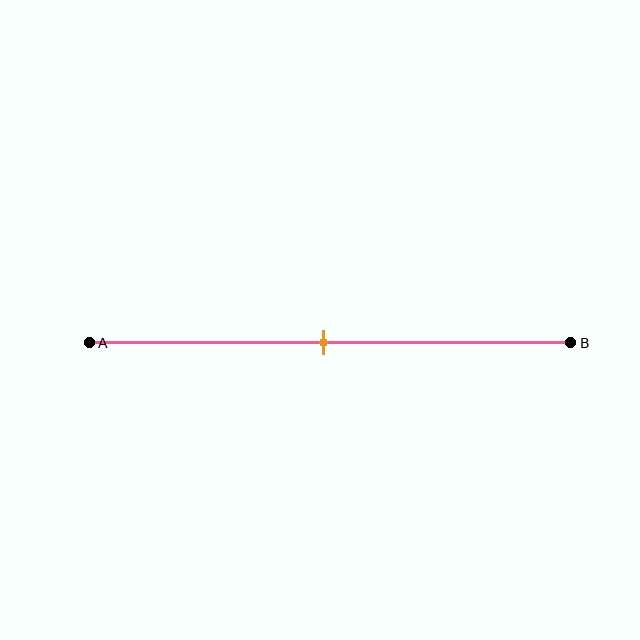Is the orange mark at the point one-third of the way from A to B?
No, the mark is at about 50% from A, not at the 33% one-third point.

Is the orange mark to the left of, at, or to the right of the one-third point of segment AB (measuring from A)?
The orange mark is to the right of the one-third point of segment AB.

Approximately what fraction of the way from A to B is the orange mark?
The orange mark is approximately 50% of the way from A to B.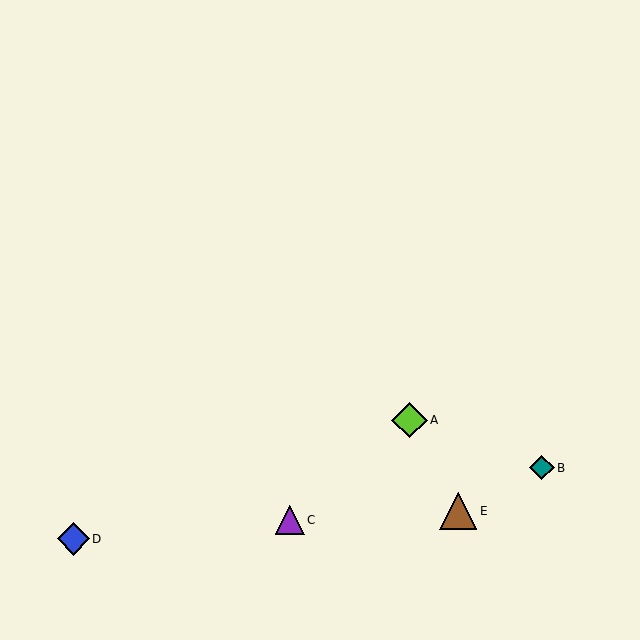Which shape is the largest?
The brown triangle (labeled E) is the largest.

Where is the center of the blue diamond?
The center of the blue diamond is at (73, 539).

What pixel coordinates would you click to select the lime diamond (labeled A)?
Click at (409, 420) to select the lime diamond A.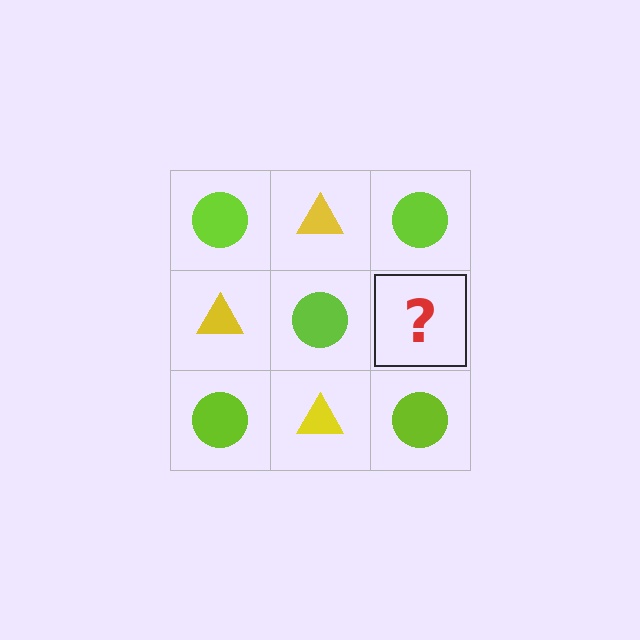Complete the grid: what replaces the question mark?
The question mark should be replaced with a yellow triangle.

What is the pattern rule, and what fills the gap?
The rule is that it alternates lime circle and yellow triangle in a checkerboard pattern. The gap should be filled with a yellow triangle.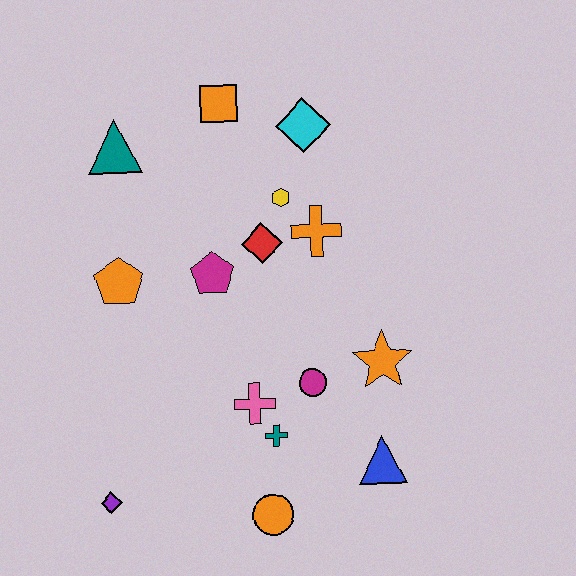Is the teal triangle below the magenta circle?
No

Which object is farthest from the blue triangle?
The teal triangle is farthest from the blue triangle.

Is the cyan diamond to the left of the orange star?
Yes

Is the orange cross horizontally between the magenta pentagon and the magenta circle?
No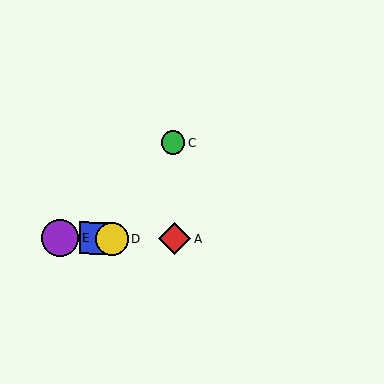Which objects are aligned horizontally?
Objects A, B, D, E are aligned horizontally.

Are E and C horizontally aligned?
No, E is at y≈238 and C is at y≈143.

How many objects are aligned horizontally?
4 objects (A, B, D, E) are aligned horizontally.